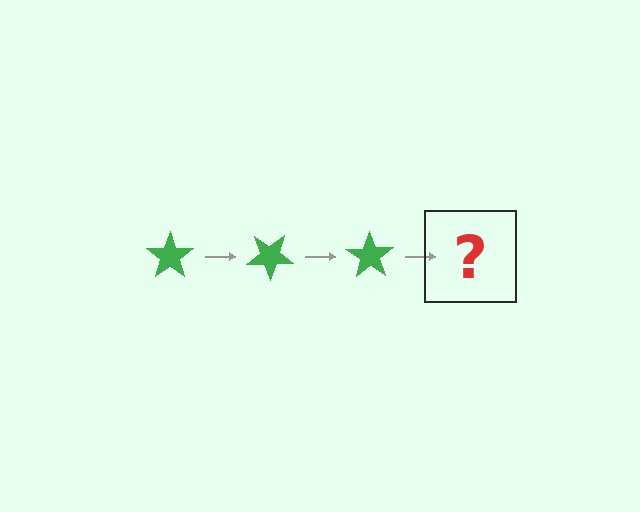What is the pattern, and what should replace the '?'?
The pattern is that the star rotates 35 degrees each step. The '?' should be a green star rotated 105 degrees.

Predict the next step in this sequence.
The next step is a green star rotated 105 degrees.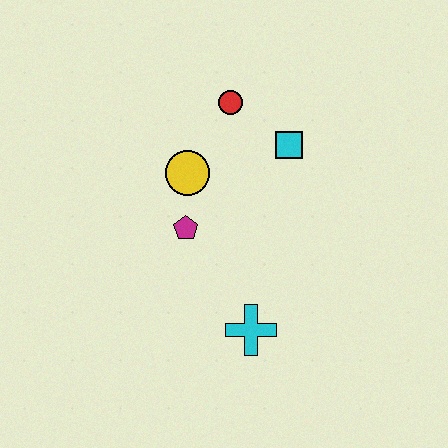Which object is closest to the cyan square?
The red circle is closest to the cyan square.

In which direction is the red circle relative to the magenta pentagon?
The red circle is above the magenta pentagon.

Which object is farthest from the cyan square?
The cyan cross is farthest from the cyan square.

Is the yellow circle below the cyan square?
Yes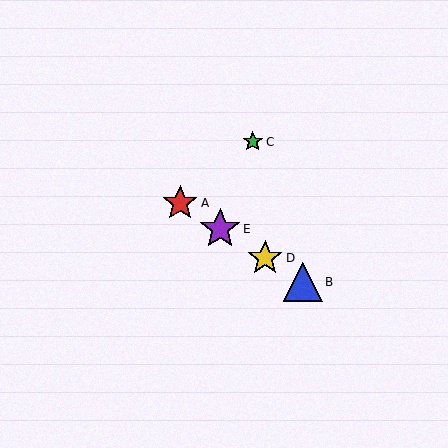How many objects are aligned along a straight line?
4 objects (A, B, D, E) are aligned along a straight line.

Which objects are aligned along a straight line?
Objects A, B, D, E are aligned along a straight line.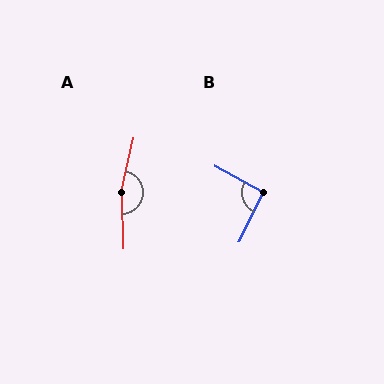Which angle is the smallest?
B, at approximately 92 degrees.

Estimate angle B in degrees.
Approximately 92 degrees.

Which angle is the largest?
A, at approximately 165 degrees.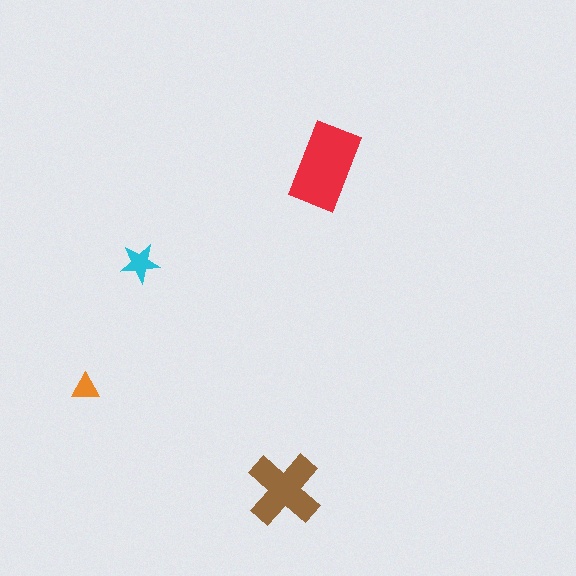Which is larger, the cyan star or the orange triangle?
The cyan star.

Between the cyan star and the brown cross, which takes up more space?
The brown cross.